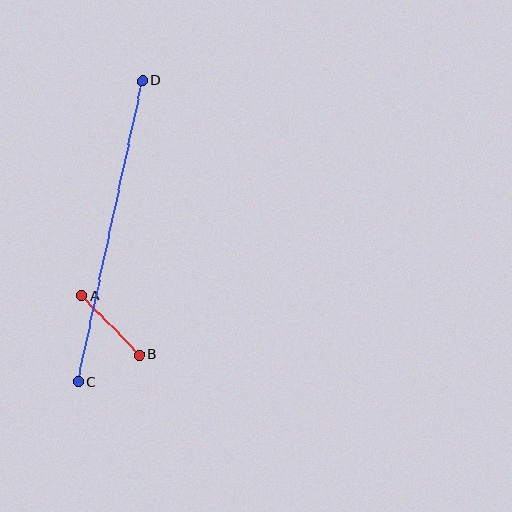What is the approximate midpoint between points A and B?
The midpoint is at approximately (111, 325) pixels.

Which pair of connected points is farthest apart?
Points C and D are farthest apart.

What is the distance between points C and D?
The distance is approximately 308 pixels.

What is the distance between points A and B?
The distance is approximately 82 pixels.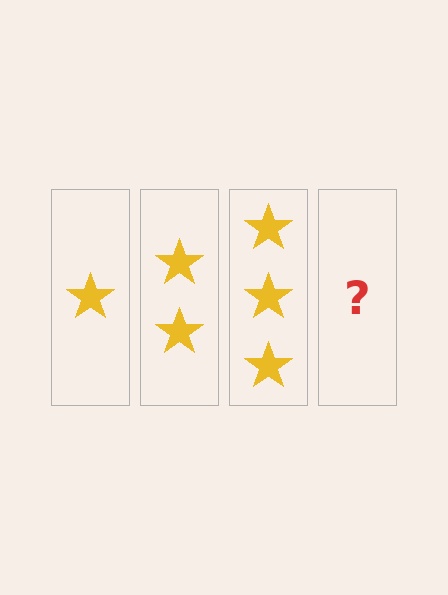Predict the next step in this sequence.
The next step is 4 stars.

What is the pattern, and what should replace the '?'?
The pattern is that each step adds one more star. The '?' should be 4 stars.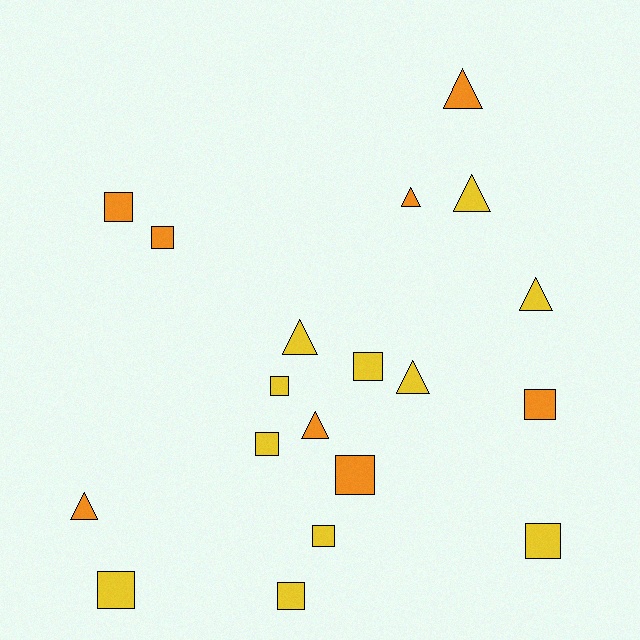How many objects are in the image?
There are 19 objects.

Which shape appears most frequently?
Square, with 11 objects.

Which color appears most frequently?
Yellow, with 11 objects.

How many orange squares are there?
There are 4 orange squares.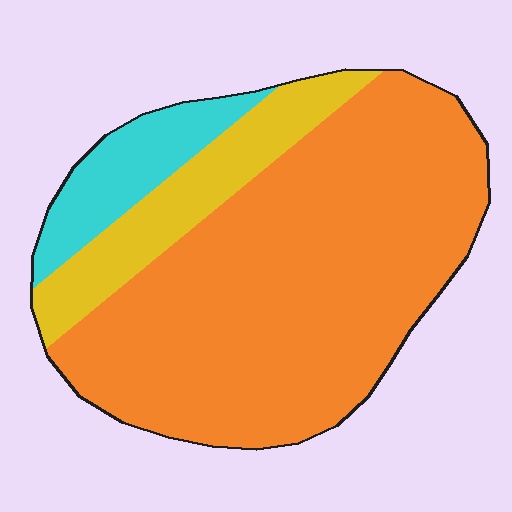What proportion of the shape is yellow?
Yellow covers roughly 15% of the shape.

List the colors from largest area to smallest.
From largest to smallest: orange, yellow, cyan.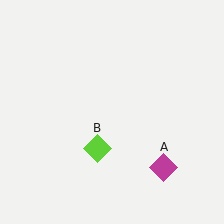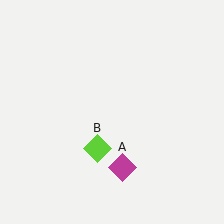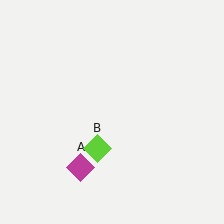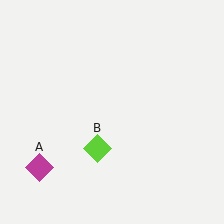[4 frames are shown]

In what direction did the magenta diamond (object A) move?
The magenta diamond (object A) moved left.